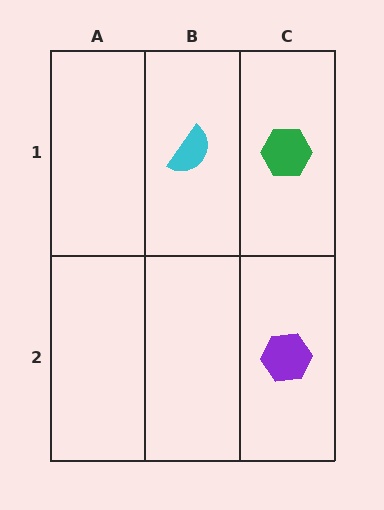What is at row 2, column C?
A purple hexagon.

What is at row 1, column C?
A green hexagon.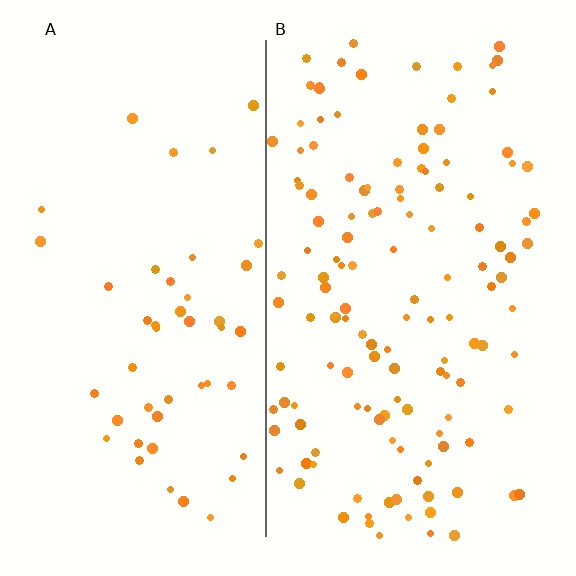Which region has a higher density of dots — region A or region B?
B (the right).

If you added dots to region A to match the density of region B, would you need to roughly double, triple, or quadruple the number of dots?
Approximately triple.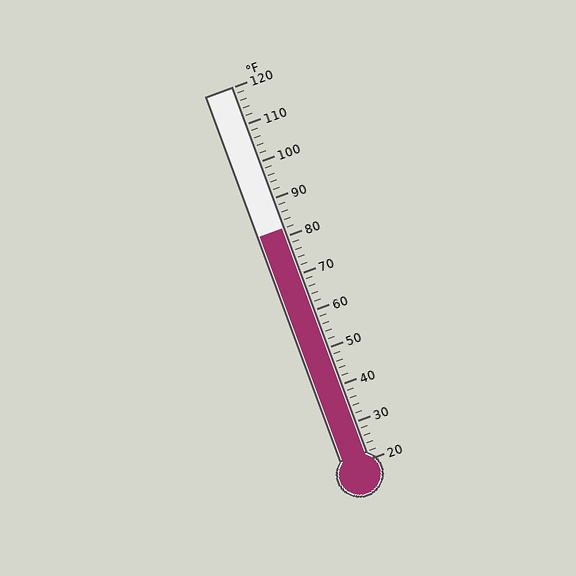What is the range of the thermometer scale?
The thermometer scale ranges from 20°F to 120°F.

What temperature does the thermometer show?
The thermometer shows approximately 82°F.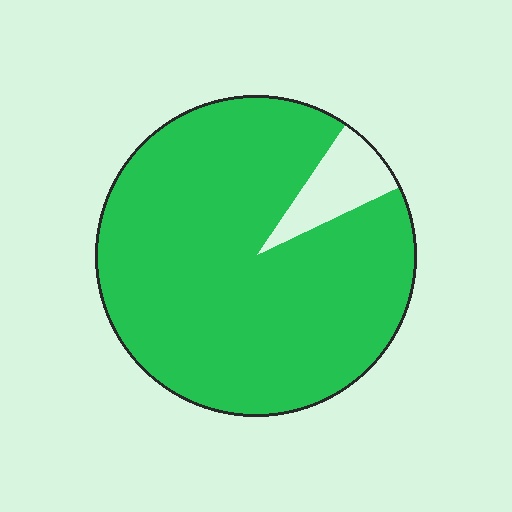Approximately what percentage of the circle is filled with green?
Approximately 90%.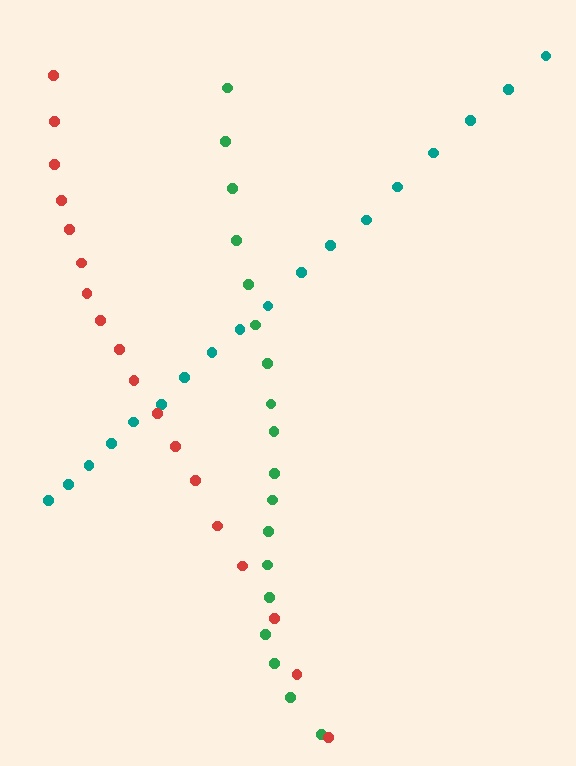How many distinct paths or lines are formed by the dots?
There are 3 distinct paths.